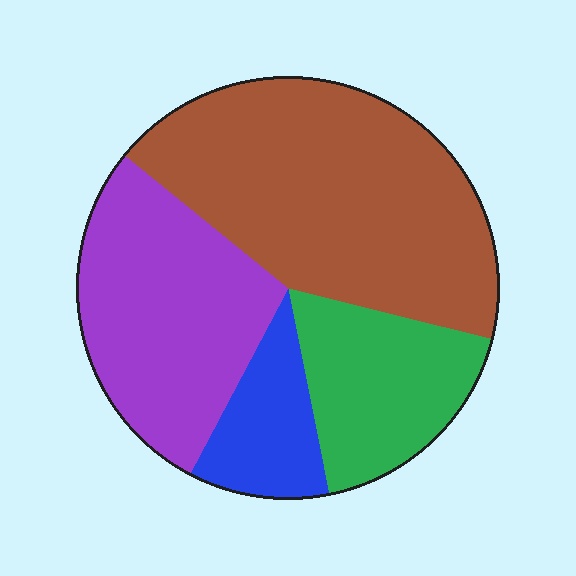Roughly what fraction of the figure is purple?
Purple covers around 30% of the figure.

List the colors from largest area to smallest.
From largest to smallest: brown, purple, green, blue.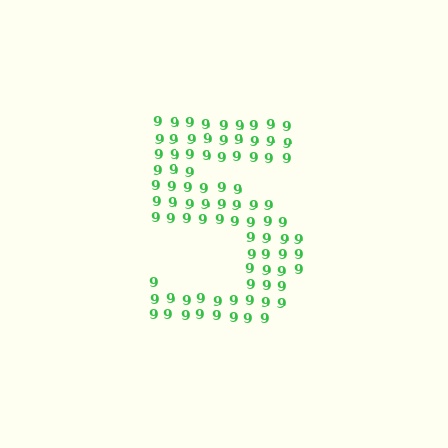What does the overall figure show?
The overall figure shows the digit 5.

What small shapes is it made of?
It is made of small digit 9's.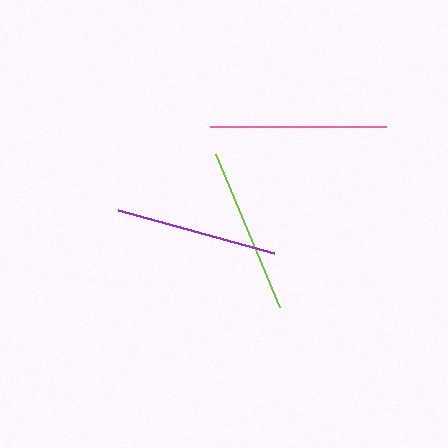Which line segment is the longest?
The pink line is the longest at approximately 175 pixels.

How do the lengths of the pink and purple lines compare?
The pink and purple lines are approximately the same length.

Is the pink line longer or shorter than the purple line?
The pink line is longer than the purple line.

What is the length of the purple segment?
The purple segment is approximately 162 pixels long.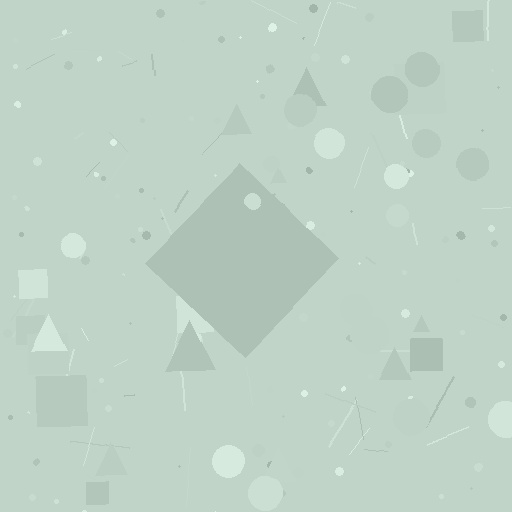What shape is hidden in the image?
A diamond is hidden in the image.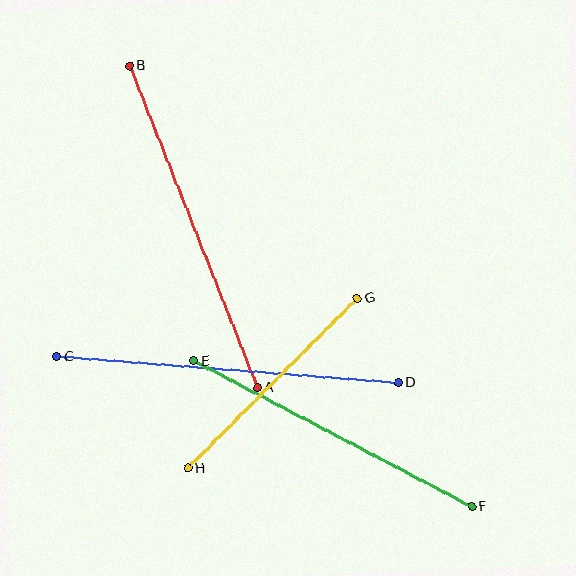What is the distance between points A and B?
The distance is approximately 347 pixels.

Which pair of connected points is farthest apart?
Points A and B are farthest apart.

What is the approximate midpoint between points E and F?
The midpoint is at approximately (333, 434) pixels.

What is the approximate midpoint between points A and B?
The midpoint is at approximately (193, 227) pixels.